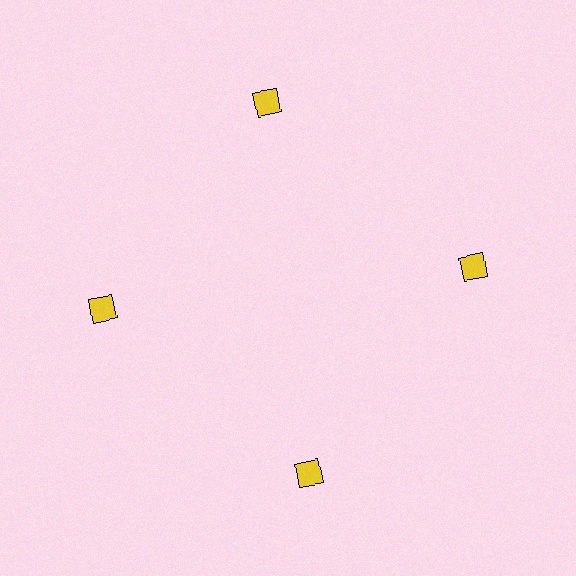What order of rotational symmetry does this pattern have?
This pattern has 4-fold rotational symmetry.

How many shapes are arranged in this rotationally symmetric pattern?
There are 4 shapes, arranged in 4 groups of 1.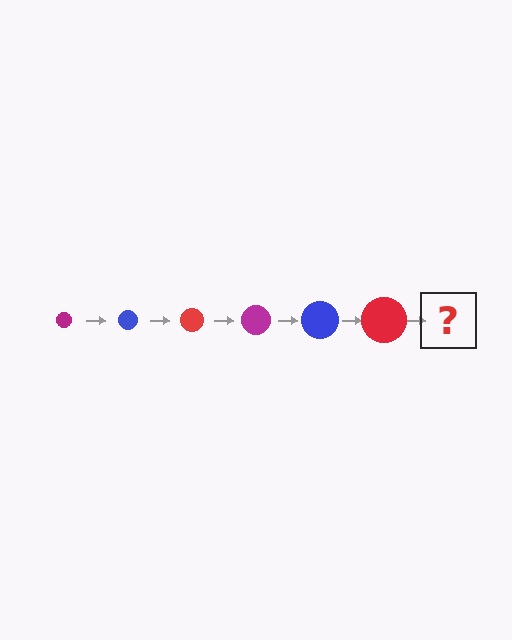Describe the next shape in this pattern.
It should be a magenta circle, larger than the previous one.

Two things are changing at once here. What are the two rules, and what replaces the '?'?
The two rules are that the circle grows larger each step and the color cycles through magenta, blue, and red. The '?' should be a magenta circle, larger than the previous one.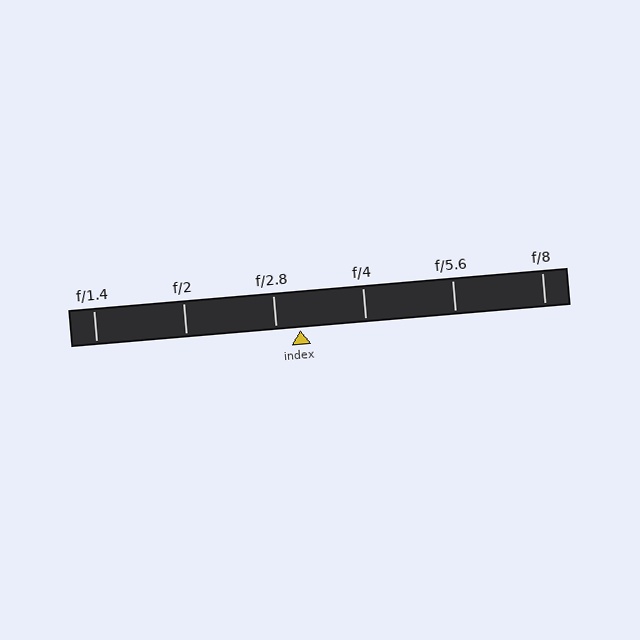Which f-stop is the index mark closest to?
The index mark is closest to f/2.8.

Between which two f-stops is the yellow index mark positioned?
The index mark is between f/2.8 and f/4.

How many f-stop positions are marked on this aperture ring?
There are 6 f-stop positions marked.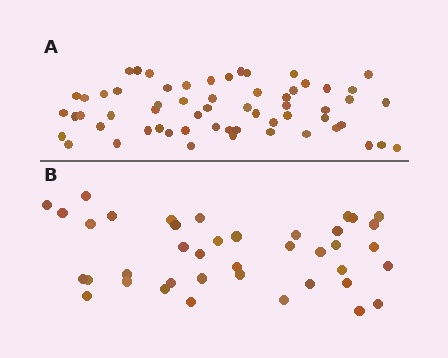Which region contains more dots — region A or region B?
Region A (the top region) has more dots.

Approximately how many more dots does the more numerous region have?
Region A has approximately 20 more dots than region B.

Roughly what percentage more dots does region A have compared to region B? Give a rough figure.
About 50% more.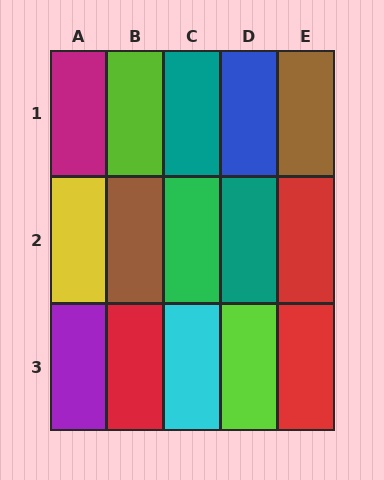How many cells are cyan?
1 cell is cyan.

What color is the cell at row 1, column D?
Blue.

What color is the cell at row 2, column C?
Green.